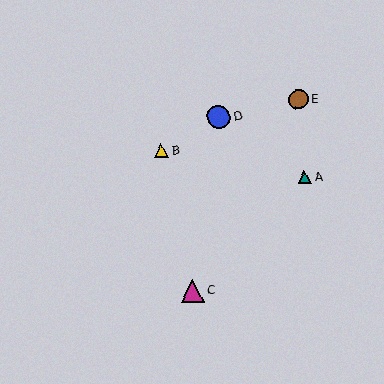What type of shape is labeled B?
Shape B is a yellow triangle.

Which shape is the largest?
The blue circle (labeled D) is the largest.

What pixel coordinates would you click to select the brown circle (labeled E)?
Click at (298, 99) to select the brown circle E.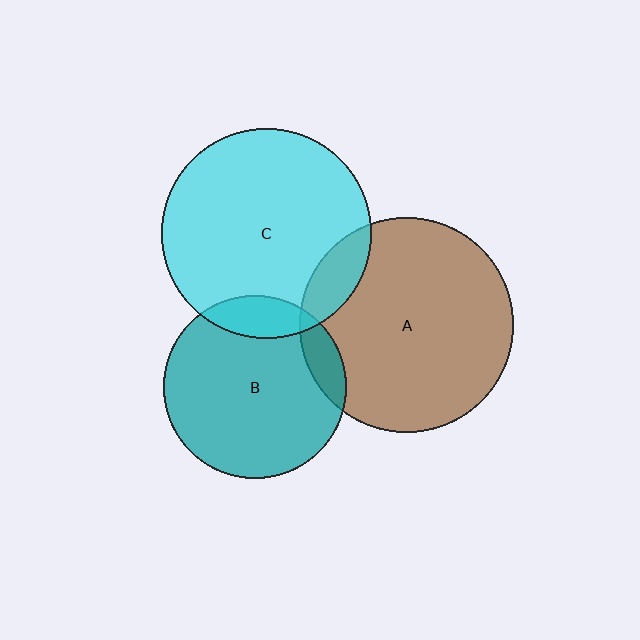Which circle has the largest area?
Circle A (brown).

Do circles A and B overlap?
Yes.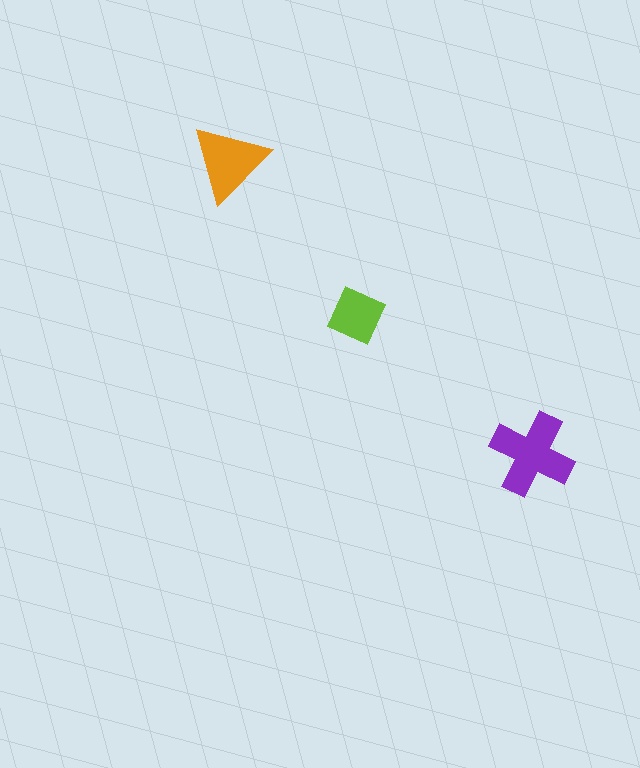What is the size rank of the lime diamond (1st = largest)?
3rd.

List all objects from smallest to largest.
The lime diamond, the orange triangle, the purple cross.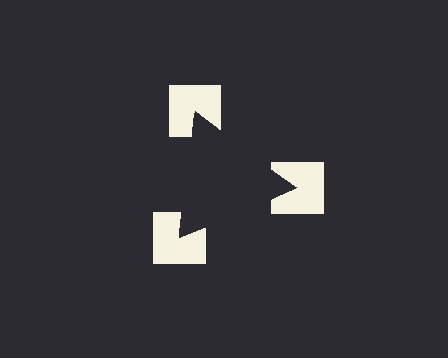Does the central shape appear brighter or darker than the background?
It typically appears slightly darker than the background, even though no actual brightness change is drawn.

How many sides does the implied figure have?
3 sides.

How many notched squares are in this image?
There are 3 — one at each vertex of the illusory triangle.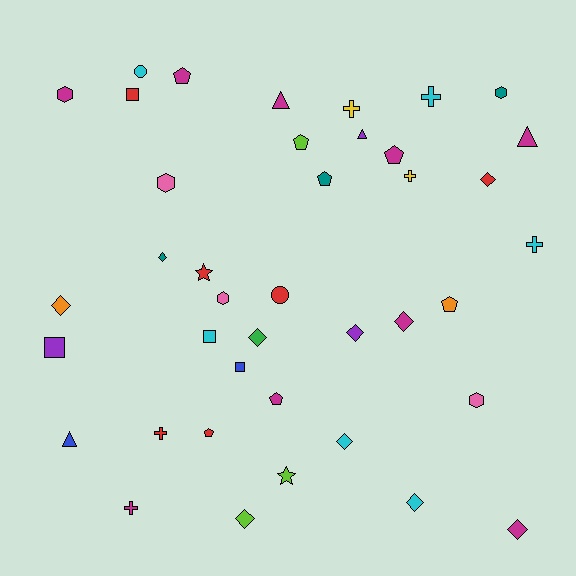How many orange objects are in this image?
There are 2 orange objects.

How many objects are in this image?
There are 40 objects.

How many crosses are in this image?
There are 6 crosses.